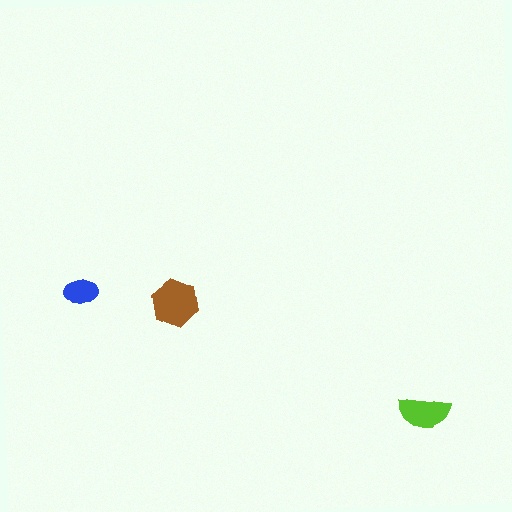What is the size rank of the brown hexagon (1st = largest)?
1st.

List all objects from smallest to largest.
The blue ellipse, the lime semicircle, the brown hexagon.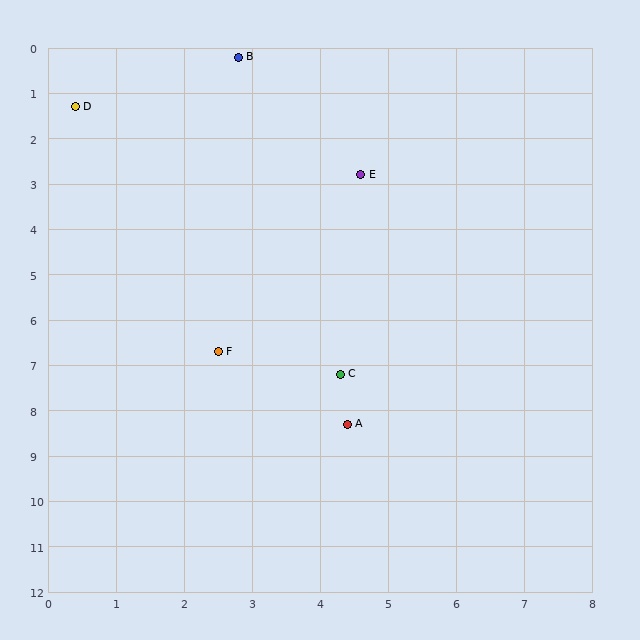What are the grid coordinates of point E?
Point E is at approximately (4.6, 2.8).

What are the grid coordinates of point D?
Point D is at approximately (0.4, 1.3).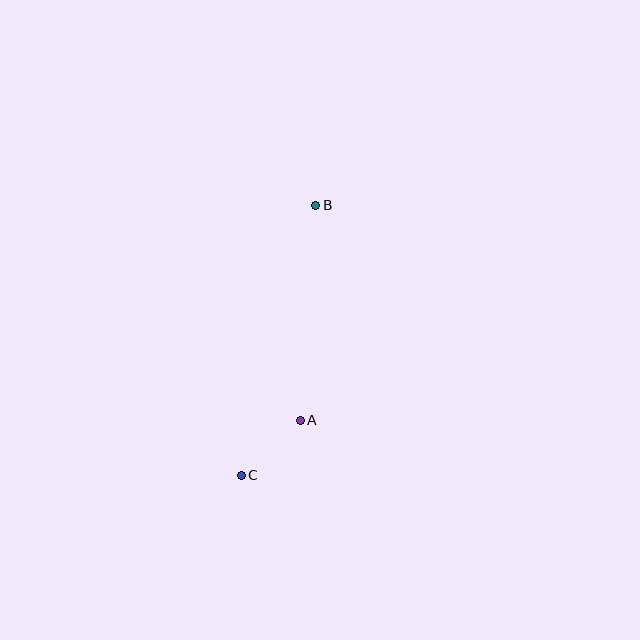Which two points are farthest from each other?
Points B and C are farthest from each other.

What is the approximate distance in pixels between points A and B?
The distance between A and B is approximately 215 pixels.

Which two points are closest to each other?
Points A and C are closest to each other.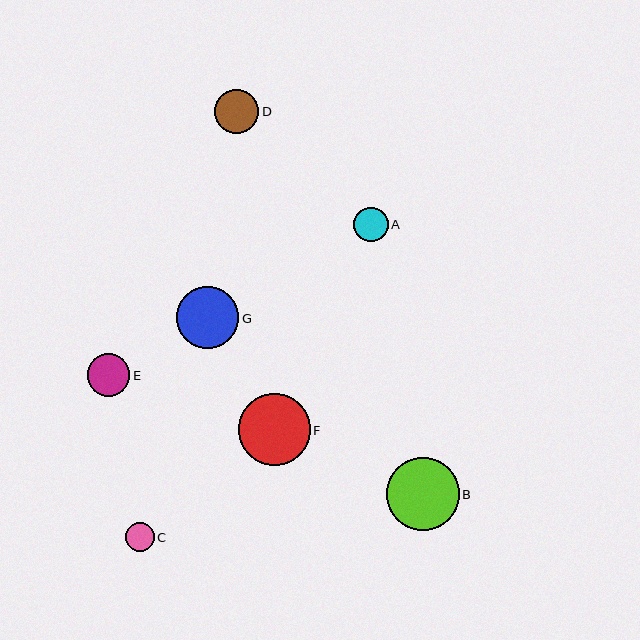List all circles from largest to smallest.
From largest to smallest: B, F, G, D, E, A, C.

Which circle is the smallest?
Circle C is the smallest with a size of approximately 29 pixels.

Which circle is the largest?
Circle B is the largest with a size of approximately 73 pixels.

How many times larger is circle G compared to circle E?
Circle G is approximately 1.5 times the size of circle E.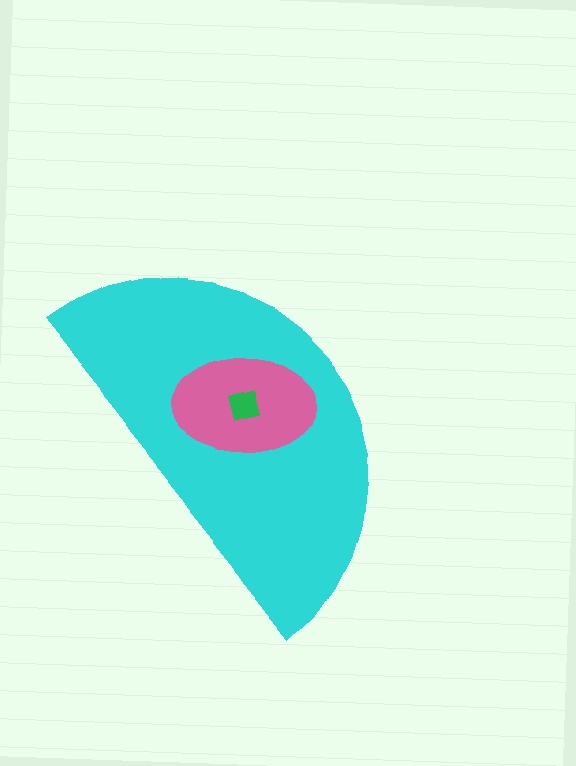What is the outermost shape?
The cyan semicircle.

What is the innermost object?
The green square.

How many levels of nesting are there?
3.